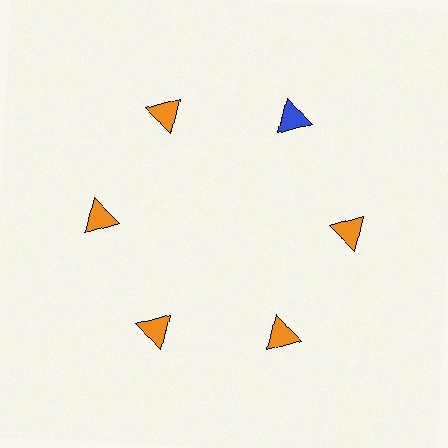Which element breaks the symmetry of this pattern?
The blue triangle at roughly the 1 o'clock position breaks the symmetry. All other shapes are orange triangles.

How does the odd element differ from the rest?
It has a different color: blue instead of orange.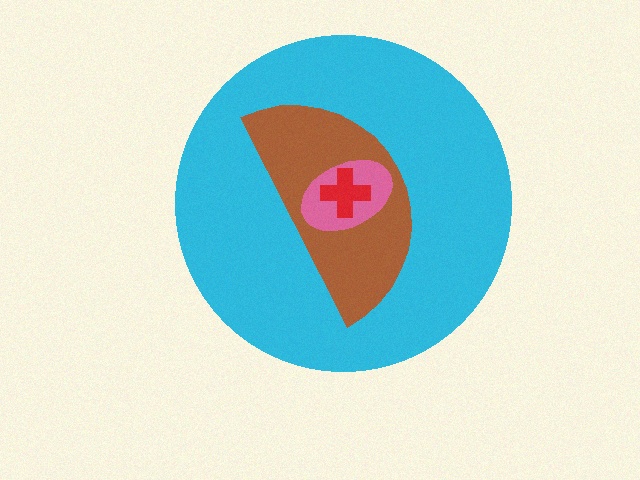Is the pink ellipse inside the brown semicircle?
Yes.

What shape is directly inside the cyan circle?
The brown semicircle.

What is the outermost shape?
The cyan circle.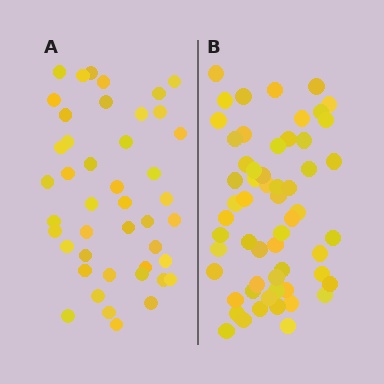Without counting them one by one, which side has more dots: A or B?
Region B (the right region) has more dots.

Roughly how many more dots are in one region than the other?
Region B has approximately 15 more dots than region A.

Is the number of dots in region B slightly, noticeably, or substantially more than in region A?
Region B has noticeably more, but not dramatically so. The ratio is roughly 1.3 to 1.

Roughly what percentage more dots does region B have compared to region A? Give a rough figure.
About 30% more.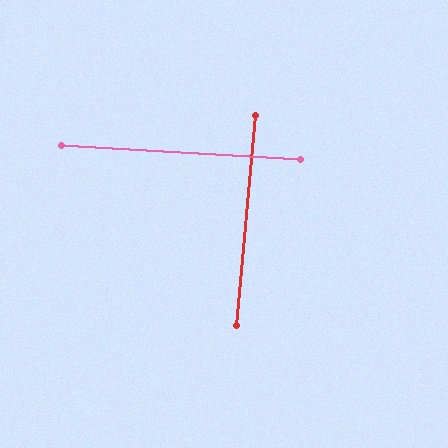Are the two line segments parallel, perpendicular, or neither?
Perpendicular — they meet at approximately 88°.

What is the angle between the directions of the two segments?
Approximately 88 degrees.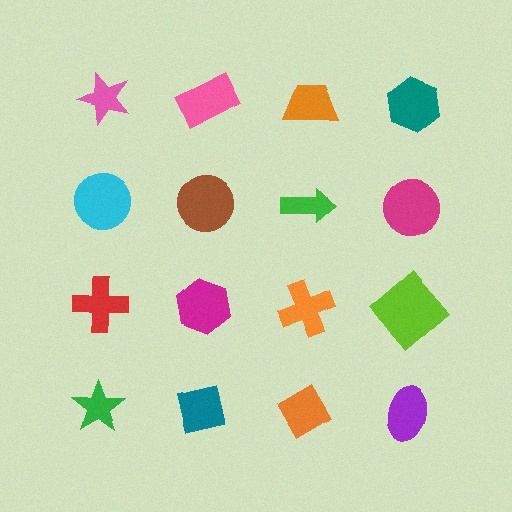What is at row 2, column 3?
A green arrow.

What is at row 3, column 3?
An orange cross.